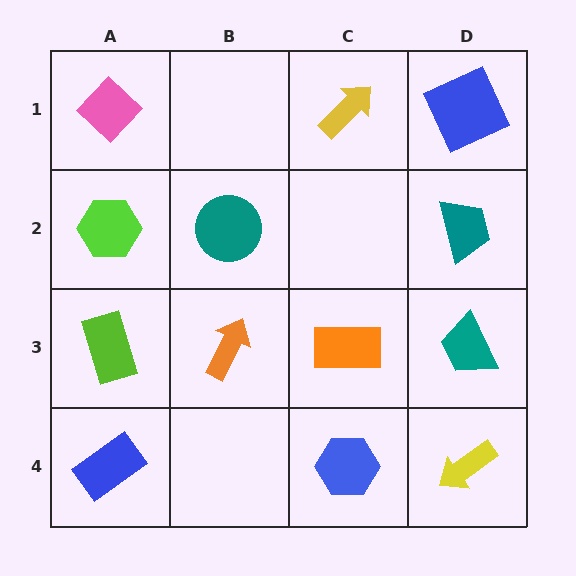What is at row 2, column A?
A lime hexagon.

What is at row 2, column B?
A teal circle.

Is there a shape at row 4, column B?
No, that cell is empty.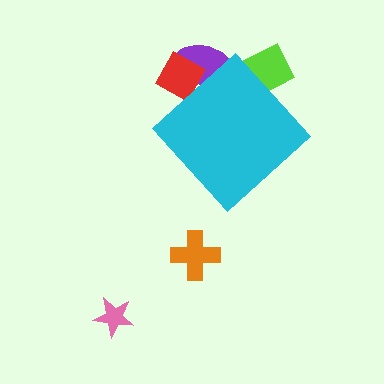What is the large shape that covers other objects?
A cyan diamond.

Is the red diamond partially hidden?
Yes, the red diamond is partially hidden behind the cyan diamond.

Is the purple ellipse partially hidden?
Yes, the purple ellipse is partially hidden behind the cyan diamond.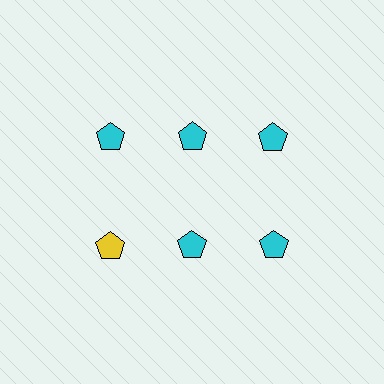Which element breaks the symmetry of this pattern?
The yellow pentagon in the second row, leftmost column breaks the symmetry. All other shapes are cyan pentagons.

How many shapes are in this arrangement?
There are 6 shapes arranged in a grid pattern.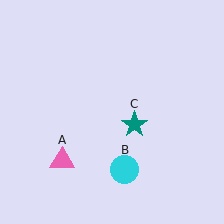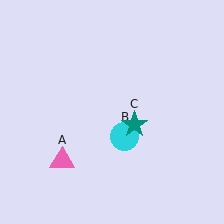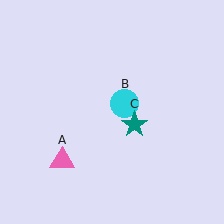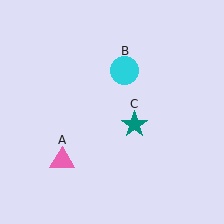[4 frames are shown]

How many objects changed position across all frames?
1 object changed position: cyan circle (object B).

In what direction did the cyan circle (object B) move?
The cyan circle (object B) moved up.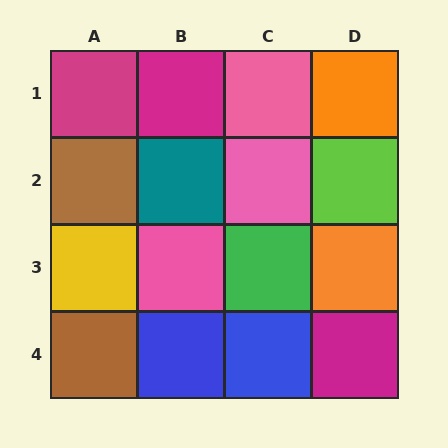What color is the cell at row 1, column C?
Pink.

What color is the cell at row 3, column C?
Green.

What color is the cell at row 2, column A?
Brown.